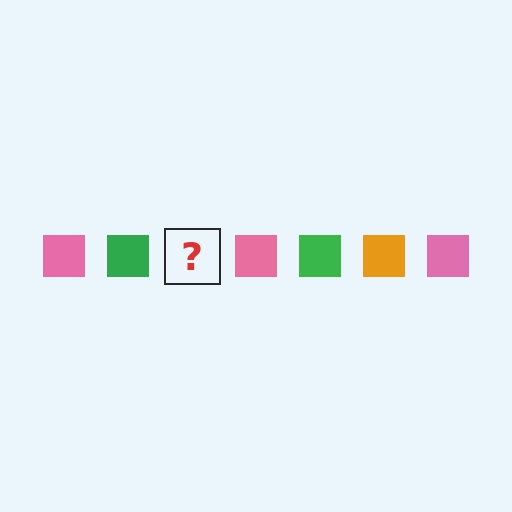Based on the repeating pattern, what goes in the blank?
The blank should be an orange square.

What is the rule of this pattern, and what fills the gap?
The rule is that the pattern cycles through pink, green, orange squares. The gap should be filled with an orange square.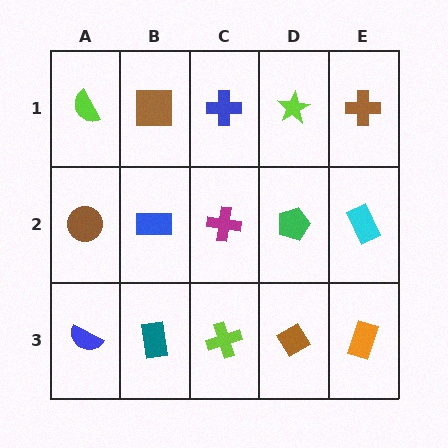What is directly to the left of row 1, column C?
A brown square.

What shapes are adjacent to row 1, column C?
A magenta cross (row 2, column C), a brown square (row 1, column B), a lime star (row 1, column D).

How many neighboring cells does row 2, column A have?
3.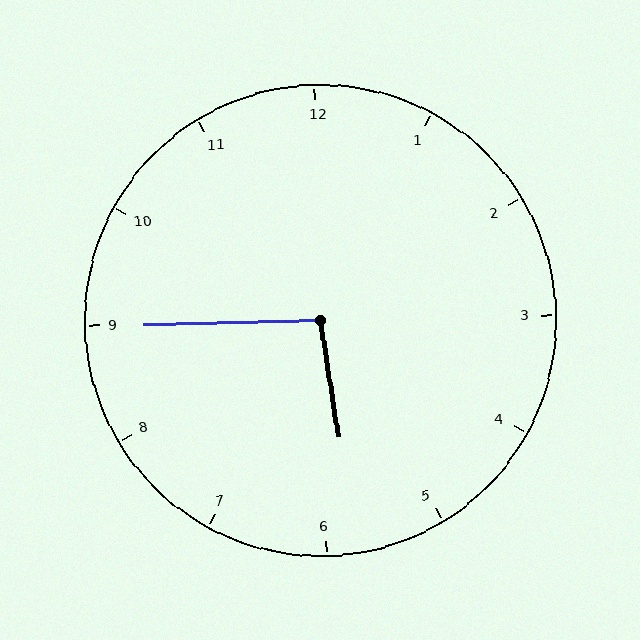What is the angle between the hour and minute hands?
Approximately 98 degrees.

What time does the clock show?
5:45.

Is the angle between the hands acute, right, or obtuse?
It is obtuse.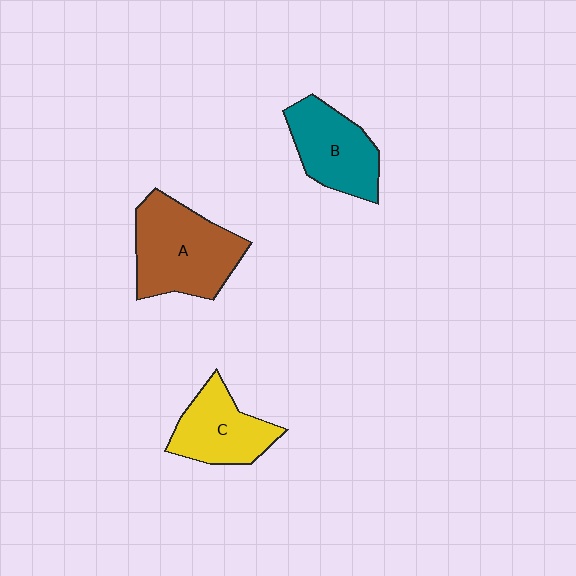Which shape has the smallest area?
Shape C (yellow).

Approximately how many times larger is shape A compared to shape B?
Approximately 1.3 times.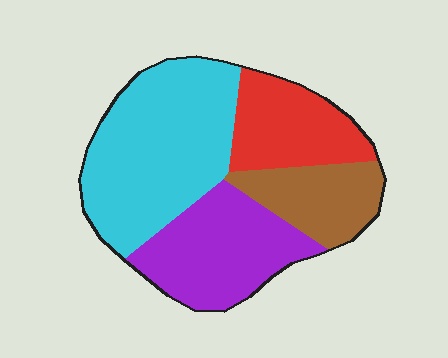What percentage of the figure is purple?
Purple takes up between a sixth and a third of the figure.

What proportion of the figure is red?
Red covers 19% of the figure.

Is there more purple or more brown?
Purple.